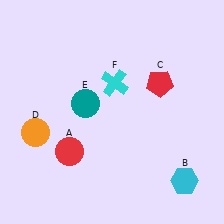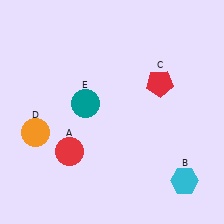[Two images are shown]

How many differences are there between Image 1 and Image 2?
There is 1 difference between the two images.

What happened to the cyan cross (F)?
The cyan cross (F) was removed in Image 2. It was in the top-right area of Image 1.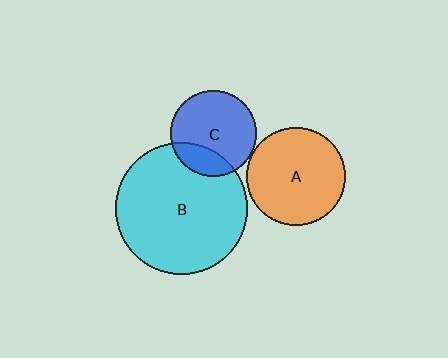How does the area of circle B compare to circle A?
Approximately 1.8 times.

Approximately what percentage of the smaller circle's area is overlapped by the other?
Approximately 25%.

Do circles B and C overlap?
Yes.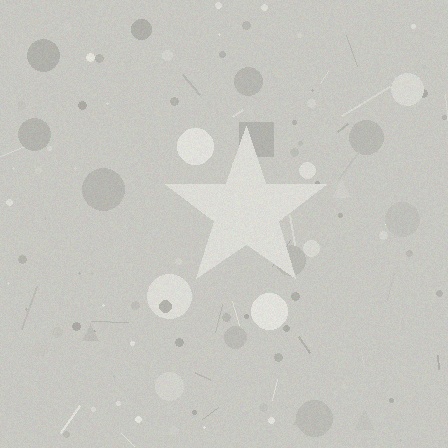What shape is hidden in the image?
A star is hidden in the image.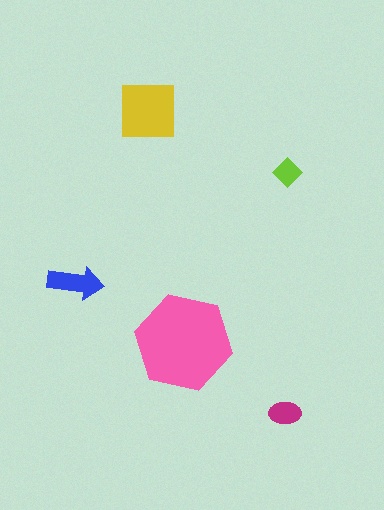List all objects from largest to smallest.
The pink hexagon, the yellow square, the blue arrow, the magenta ellipse, the lime diamond.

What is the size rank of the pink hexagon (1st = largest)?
1st.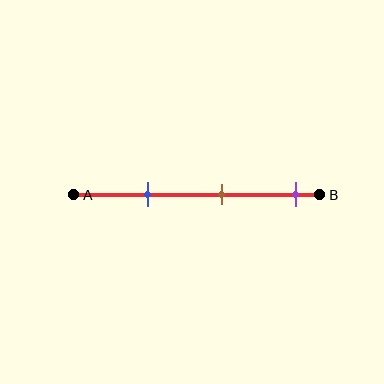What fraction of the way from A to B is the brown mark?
The brown mark is approximately 60% (0.6) of the way from A to B.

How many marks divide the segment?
There are 3 marks dividing the segment.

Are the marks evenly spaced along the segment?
Yes, the marks are approximately evenly spaced.